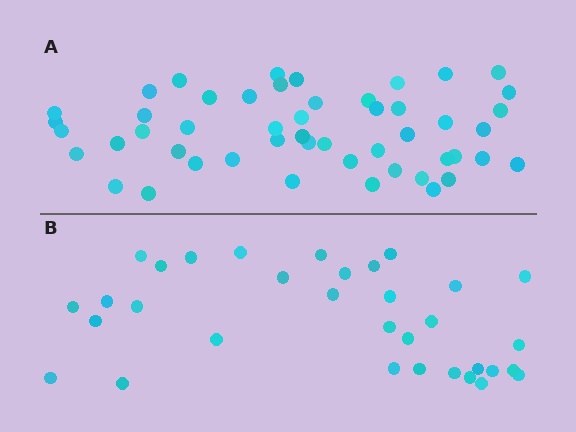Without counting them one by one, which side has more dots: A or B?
Region A (the top region) has more dots.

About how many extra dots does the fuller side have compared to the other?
Region A has approximately 15 more dots than region B.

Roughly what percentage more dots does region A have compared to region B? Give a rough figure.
About 50% more.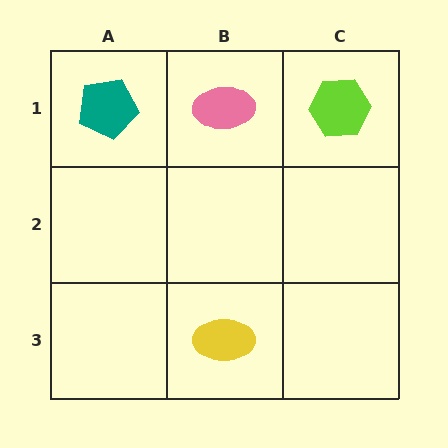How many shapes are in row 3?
1 shape.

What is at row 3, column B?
A yellow ellipse.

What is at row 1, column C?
A lime hexagon.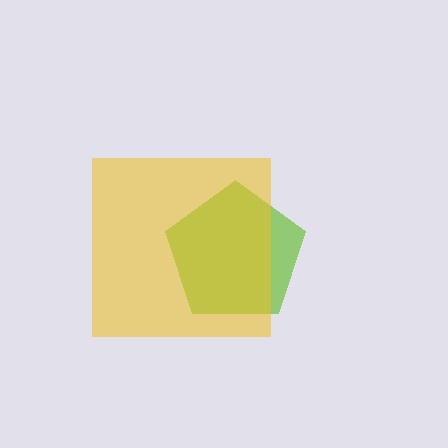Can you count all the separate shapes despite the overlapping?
Yes, there are 2 separate shapes.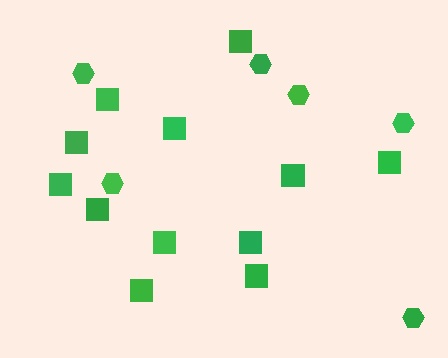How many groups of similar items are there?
There are 2 groups: one group of squares (12) and one group of hexagons (6).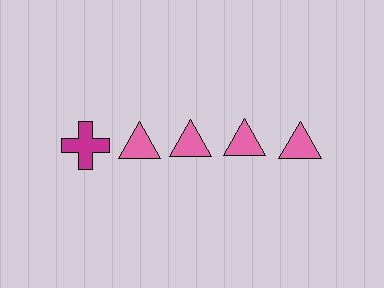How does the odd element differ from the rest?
It differs in both color (magenta instead of pink) and shape (cross instead of triangle).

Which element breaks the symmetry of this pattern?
The magenta cross in the top row, leftmost column breaks the symmetry. All other shapes are pink triangles.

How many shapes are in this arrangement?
There are 5 shapes arranged in a grid pattern.